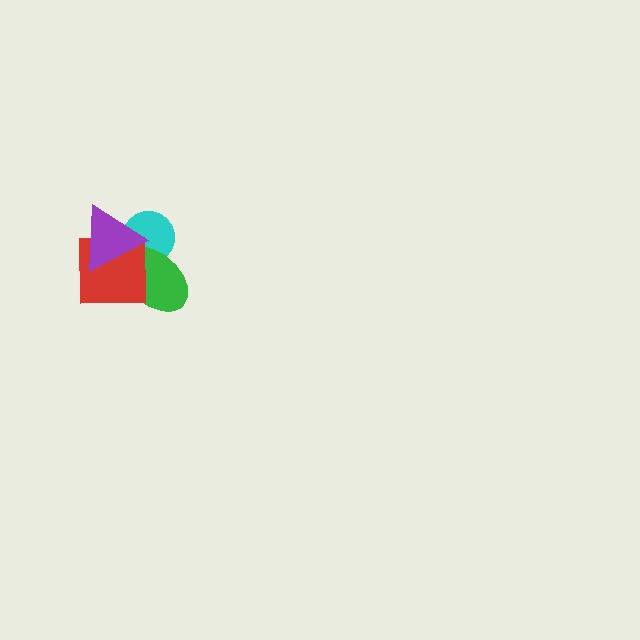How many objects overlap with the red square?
3 objects overlap with the red square.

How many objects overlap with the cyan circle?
3 objects overlap with the cyan circle.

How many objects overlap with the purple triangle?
3 objects overlap with the purple triangle.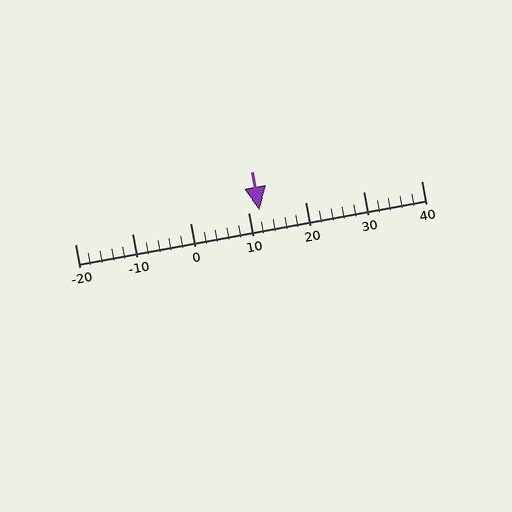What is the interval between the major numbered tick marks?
The major tick marks are spaced 10 units apart.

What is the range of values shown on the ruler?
The ruler shows values from -20 to 40.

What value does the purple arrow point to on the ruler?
The purple arrow points to approximately 12.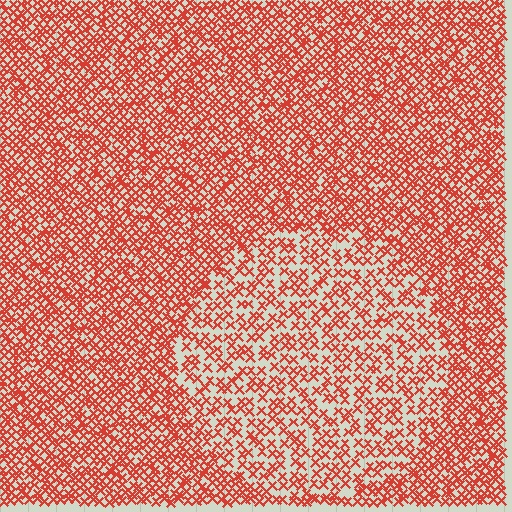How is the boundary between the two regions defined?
The boundary is defined by a change in element density (approximately 1.8x ratio). All elements are the same color, size, and shape.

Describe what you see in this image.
The image contains small red elements arranged at two different densities. A circle-shaped region is visible where the elements are less densely packed than the surrounding area.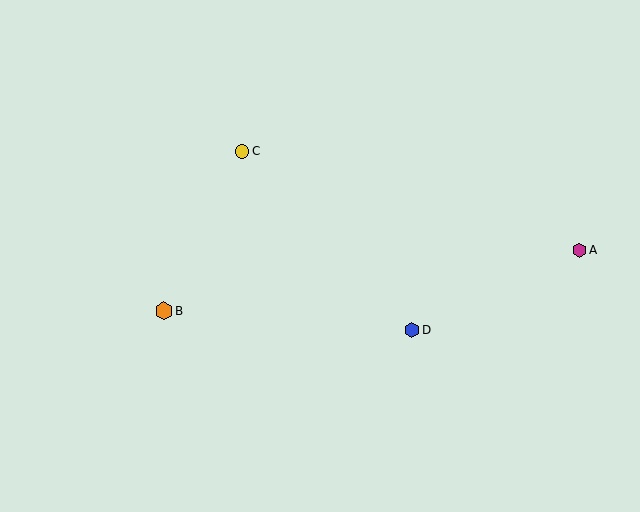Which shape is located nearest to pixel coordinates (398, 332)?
The blue hexagon (labeled D) at (412, 330) is nearest to that location.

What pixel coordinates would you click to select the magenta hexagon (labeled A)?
Click at (579, 250) to select the magenta hexagon A.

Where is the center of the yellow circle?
The center of the yellow circle is at (242, 151).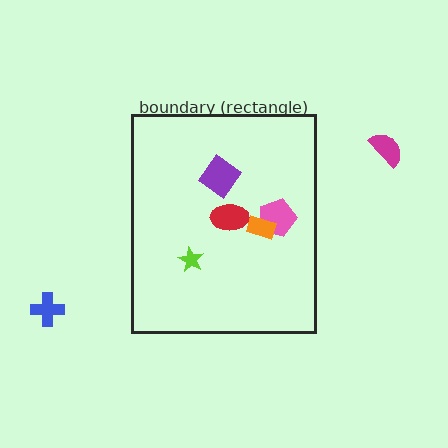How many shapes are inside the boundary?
5 inside, 2 outside.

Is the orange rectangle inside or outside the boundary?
Inside.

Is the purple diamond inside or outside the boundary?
Inside.